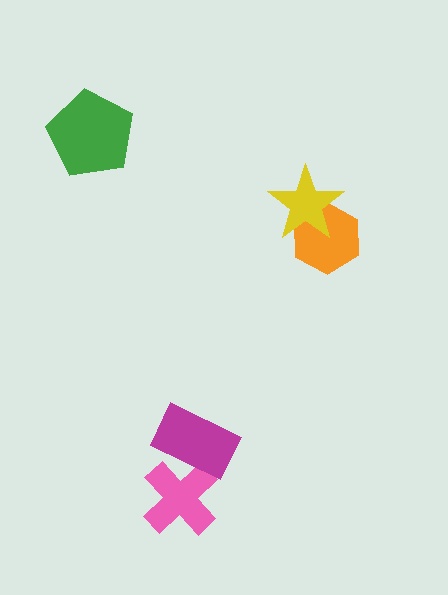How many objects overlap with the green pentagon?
0 objects overlap with the green pentagon.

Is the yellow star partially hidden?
No, no other shape covers it.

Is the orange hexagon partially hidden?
Yes, it is partially covered by another shape.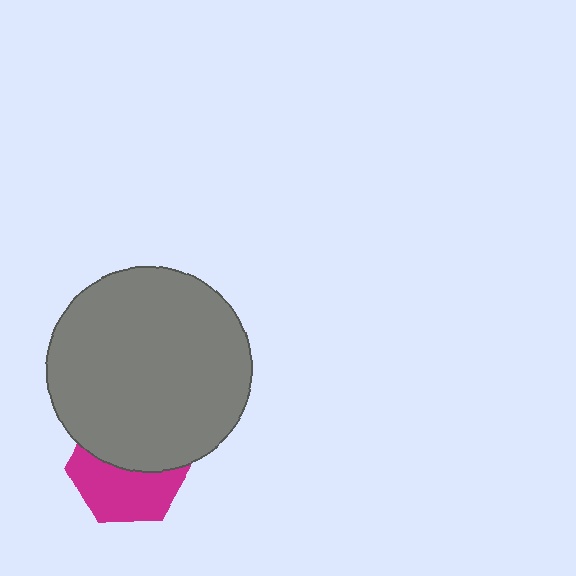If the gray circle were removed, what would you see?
You would see the complete magenta hexagon.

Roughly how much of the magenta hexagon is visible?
About half of it is visible (roughly 51%).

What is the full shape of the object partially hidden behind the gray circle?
The partially hidden object is a magenta hexagon.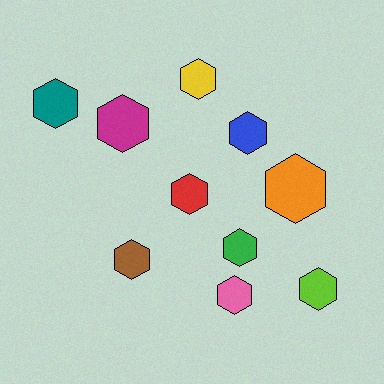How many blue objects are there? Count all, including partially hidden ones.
There is 1 blue object.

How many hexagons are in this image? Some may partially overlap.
There are 10 hexagons.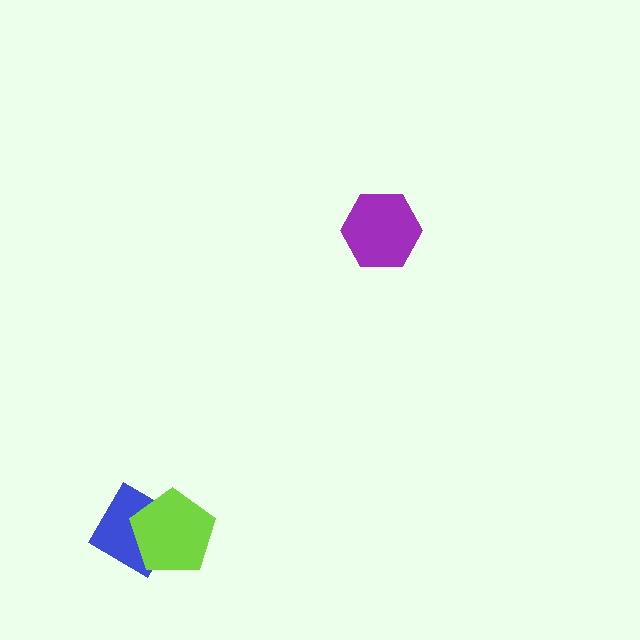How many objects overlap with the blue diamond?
1 object overlaps with the blue diamond.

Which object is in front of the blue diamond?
The lime pentagon is in front of the blue diamond.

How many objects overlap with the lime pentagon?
1 object overlaps with the lime pentagon.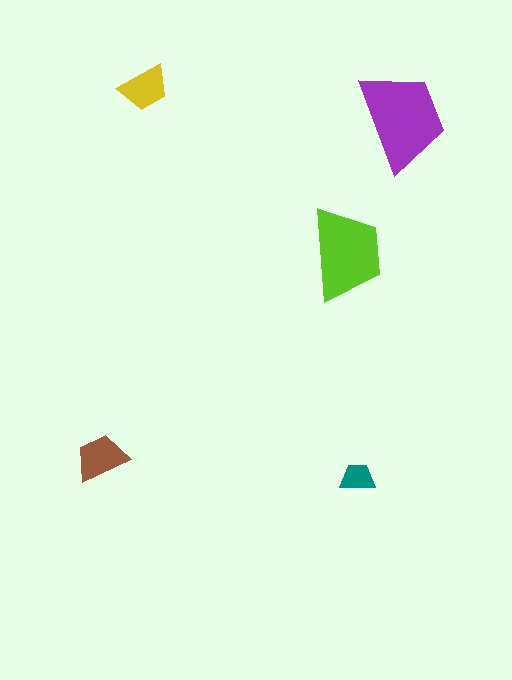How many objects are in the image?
There are 5 objects in the image.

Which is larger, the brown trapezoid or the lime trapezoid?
The lime one.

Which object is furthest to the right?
The purple trapezoid is rightmost.